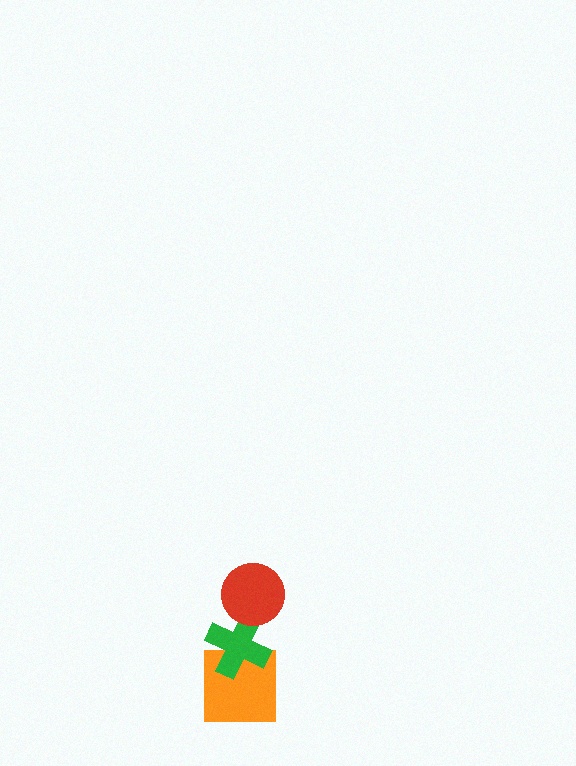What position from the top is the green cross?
The green cross is 2nd from the top.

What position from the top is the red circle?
The red circle is 1st from the top.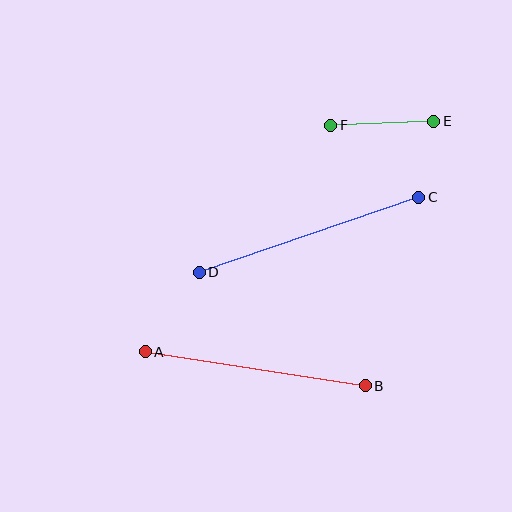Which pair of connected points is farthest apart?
Points C and D are farthest apart.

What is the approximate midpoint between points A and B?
The midpoint is at approximately (255, 369) pixels.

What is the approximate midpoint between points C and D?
The midpoint is at approximately (309, 235) pixels.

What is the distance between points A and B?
The distance is approximately 222 pixels.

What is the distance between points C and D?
The distance is approximately 232 pixels.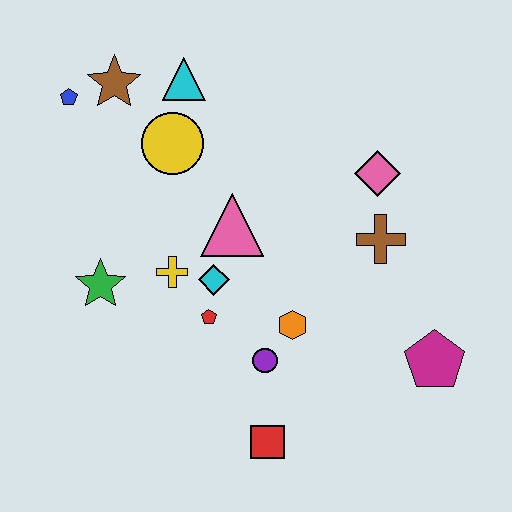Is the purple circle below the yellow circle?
Yes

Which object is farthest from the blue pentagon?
The magenta pentagon is farthest from the blue pentagon.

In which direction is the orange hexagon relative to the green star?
The orange hexagon is to the right of the green star.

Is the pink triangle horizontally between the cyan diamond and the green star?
No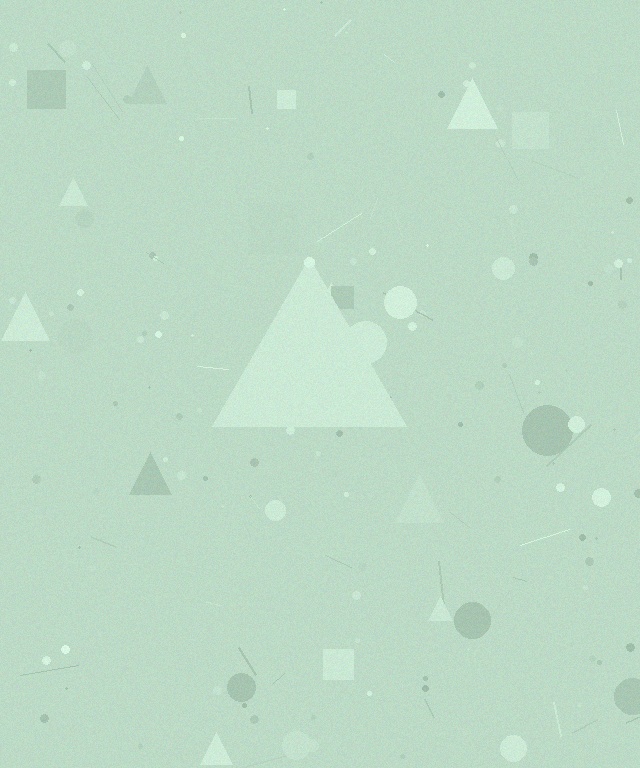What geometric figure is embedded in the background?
A triangle is embedded in the background.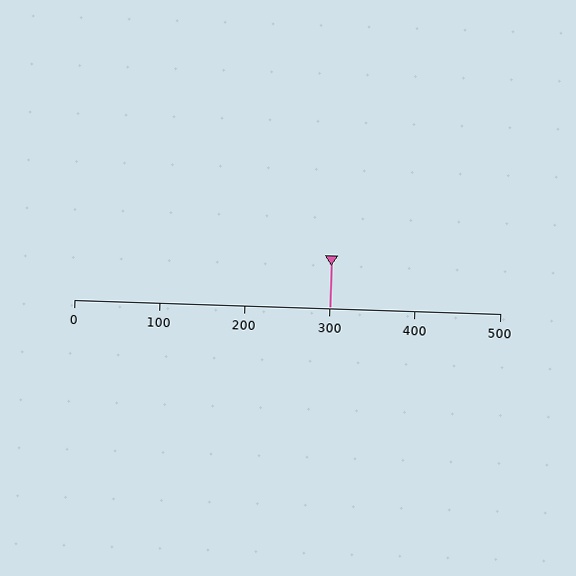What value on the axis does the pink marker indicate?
The marker indicates approximately 300.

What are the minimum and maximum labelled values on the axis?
The axis runs from 0 to 500.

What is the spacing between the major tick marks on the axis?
The major ticks are spaced 100 apart.